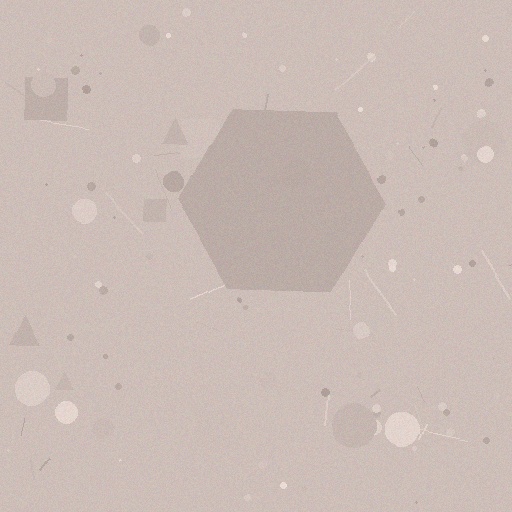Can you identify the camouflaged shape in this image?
The camouflaged shape is a hexagon.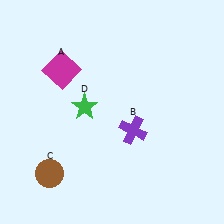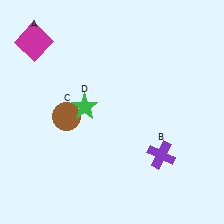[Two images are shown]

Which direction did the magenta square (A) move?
The magenta square (A) moved up.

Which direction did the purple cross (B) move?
The purple cross (B) moved right.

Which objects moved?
The objects that moved are: the magenta square (A), the purple cross (B), the brown circle (C).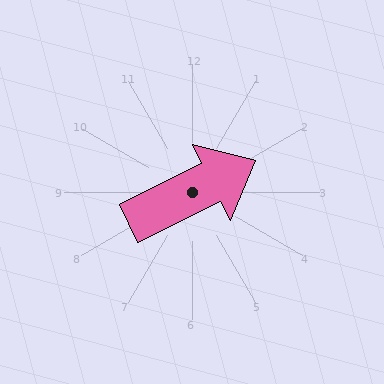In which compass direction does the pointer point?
Northeast.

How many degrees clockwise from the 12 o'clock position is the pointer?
Approximately 64 degrees.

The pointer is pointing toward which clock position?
Roughly 2 o'clock.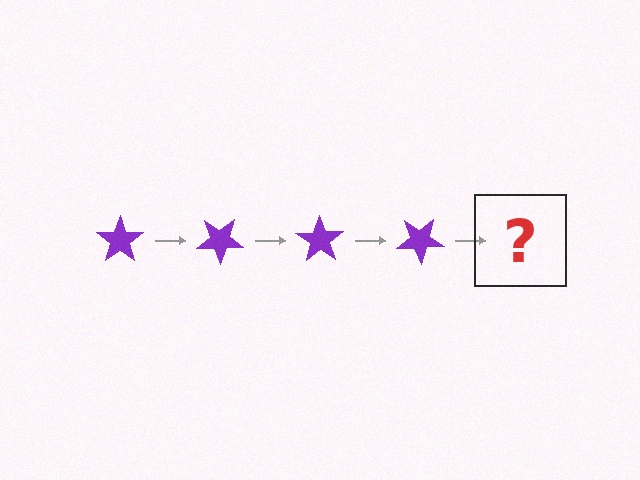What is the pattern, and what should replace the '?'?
The pattern is that the star rotates 35 degrees each step. The '?' should be a purple star rotated 140 degrees.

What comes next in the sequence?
The next element should be a purple star rotated 140 degrees.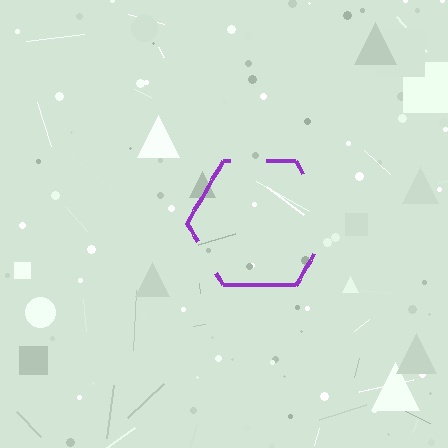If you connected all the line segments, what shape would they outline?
They would outline a hexagon.